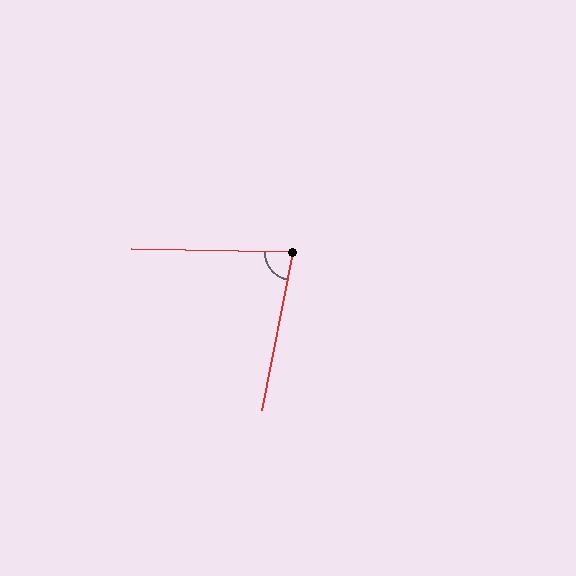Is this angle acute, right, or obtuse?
It is acute.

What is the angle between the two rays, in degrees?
Approximately 80 degrees.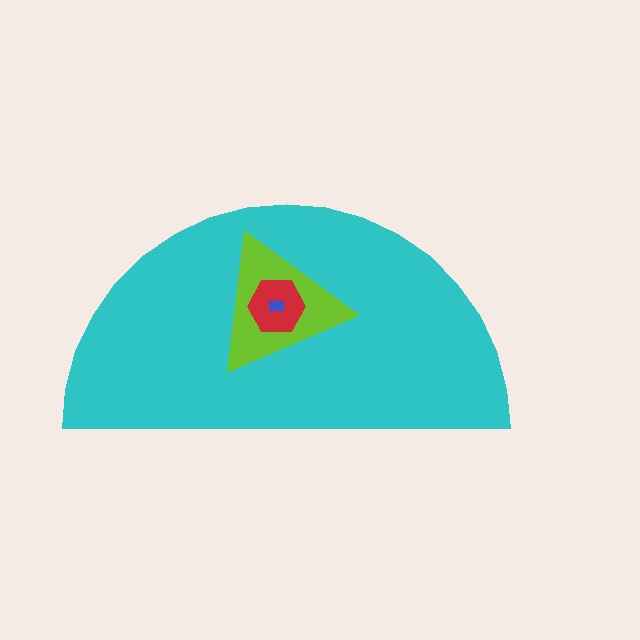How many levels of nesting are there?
4.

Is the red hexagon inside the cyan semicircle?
Yes.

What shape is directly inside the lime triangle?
The red hexagon.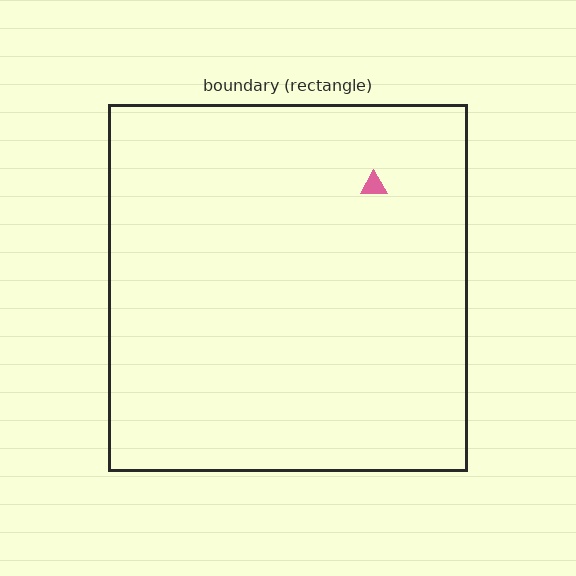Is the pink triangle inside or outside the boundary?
Inside.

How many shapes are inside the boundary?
1 inside, 0 outside.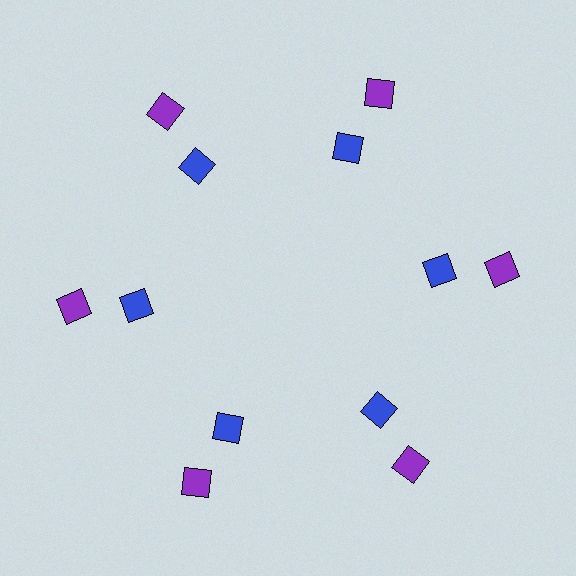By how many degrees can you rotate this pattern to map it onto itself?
The pattern maps onto itself every 60 degrees of rotation.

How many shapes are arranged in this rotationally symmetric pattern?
There are 12 shapes, arranged in 6 groups of 2.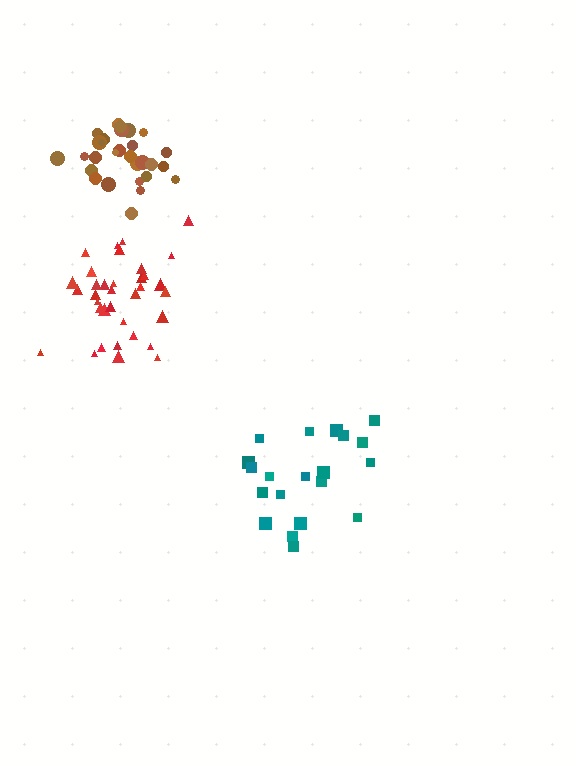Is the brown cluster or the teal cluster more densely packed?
Brown.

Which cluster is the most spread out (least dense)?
Teal.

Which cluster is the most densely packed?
Brown.